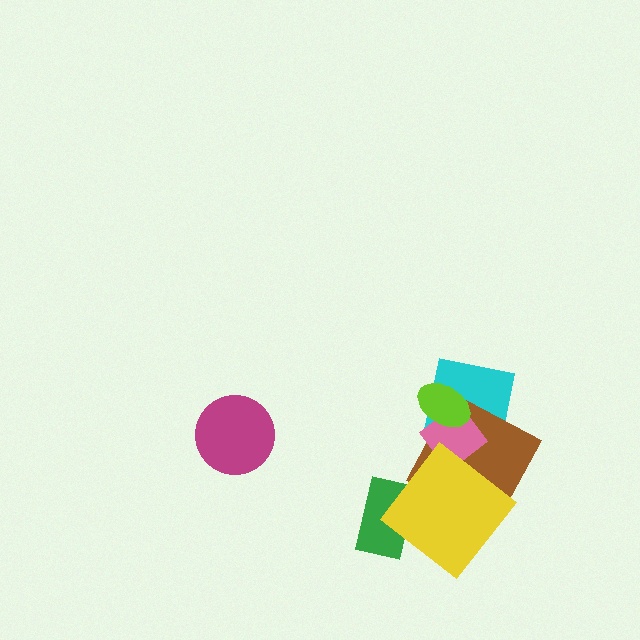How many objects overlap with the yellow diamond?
3 objects overlap with the yellow diamond.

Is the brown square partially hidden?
Yes, it is partially covered by another shape.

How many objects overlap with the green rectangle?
1 object overlaps with the green rectangle.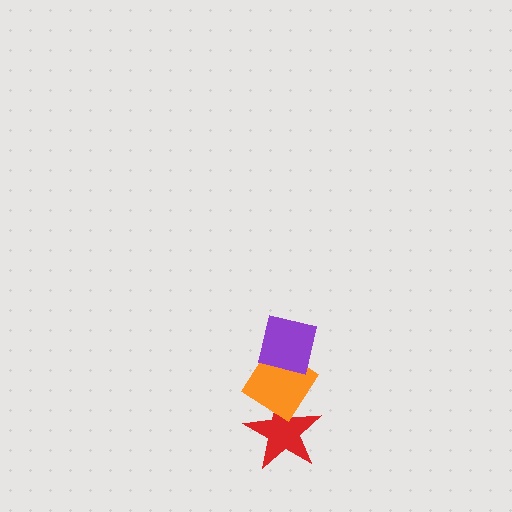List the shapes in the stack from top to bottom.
From top to bottom: the purple square, the orange diamond, the red star.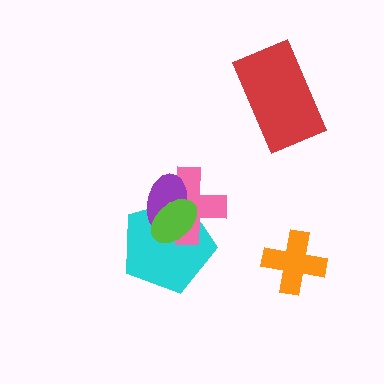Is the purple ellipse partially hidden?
Yes, it is partially covered by another shape.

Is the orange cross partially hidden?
No, no other shape covers it.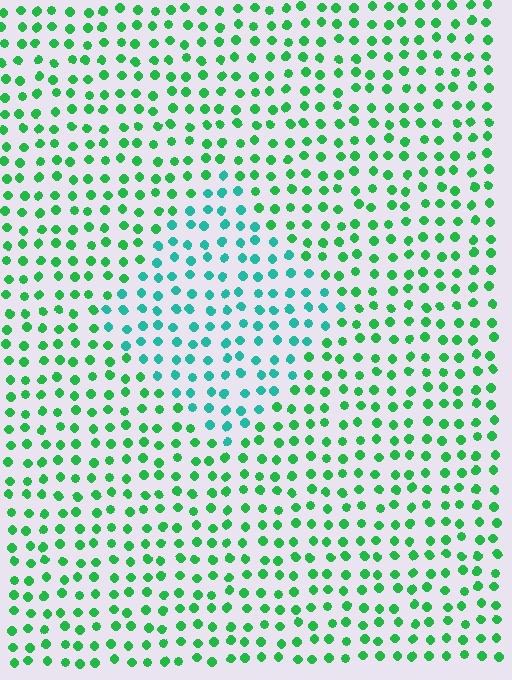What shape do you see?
I see a diamond.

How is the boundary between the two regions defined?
The boundary is defined purely by a slight shift in hue (about 37 degrees). Spacing, size, and orientation are identical on both sides.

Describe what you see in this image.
The image is filled with small green elements in a uniform arrangement. A diamond-shaped region is visible where the elements are tinted to a slightly different hue, forming a subtle color boundary.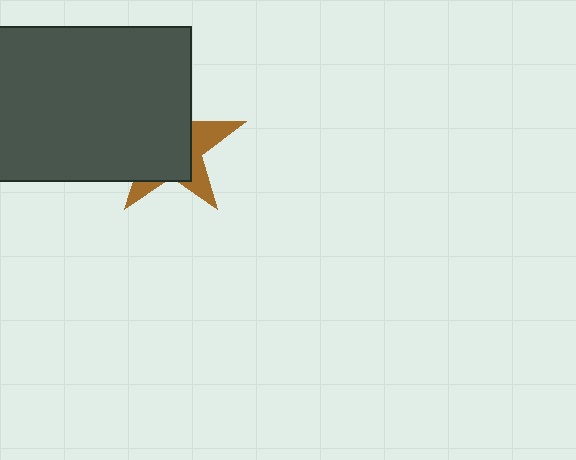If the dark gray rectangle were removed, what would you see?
You would see the complete brown star.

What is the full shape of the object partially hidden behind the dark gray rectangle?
The partially hidden object is a brown star.